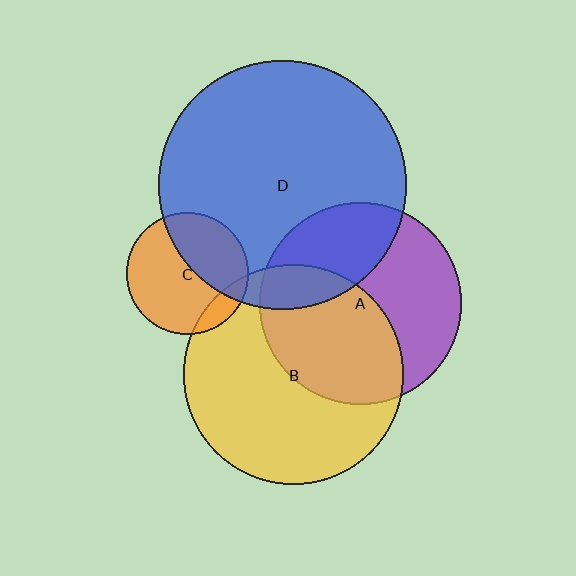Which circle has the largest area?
Circle D (blue).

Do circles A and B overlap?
Yes.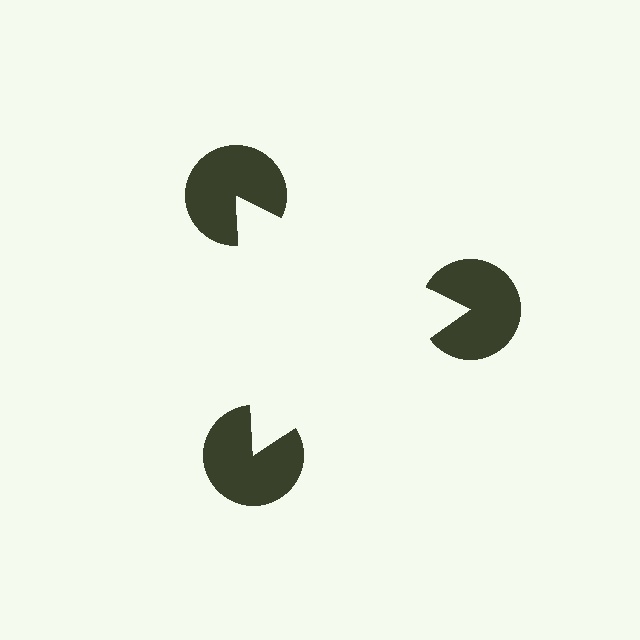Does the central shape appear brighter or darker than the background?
It typically appears slightly brighter than the background, even though no actual brightness change is drawn.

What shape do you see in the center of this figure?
An illusory triangle — its edges are inferred from the aligned wedge cuts in the pac-man discs, not physically drawn.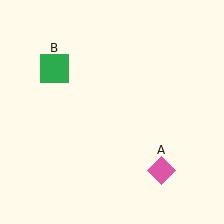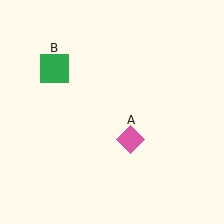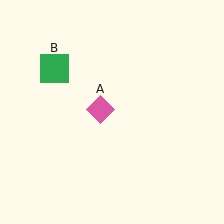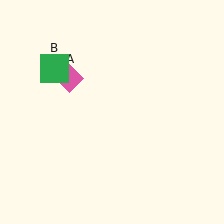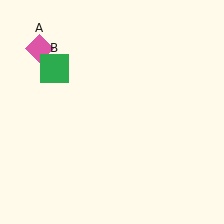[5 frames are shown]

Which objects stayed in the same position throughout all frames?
Green square (object B) remained stationary.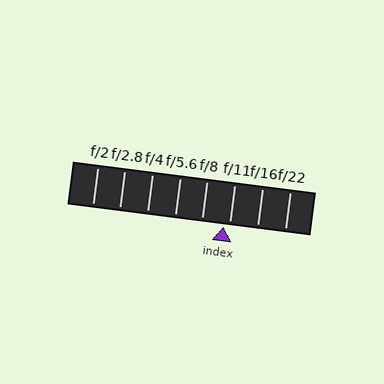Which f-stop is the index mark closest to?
The index mark is closest to f/11.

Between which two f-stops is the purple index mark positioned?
The index mark is between f/8 and f/11.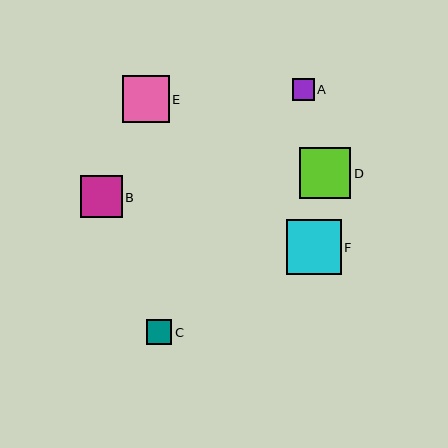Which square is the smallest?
Square A is the smallest with a size of approximately 22 pixels.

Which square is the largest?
Square F is the largest with a size of approximately 55 pixels.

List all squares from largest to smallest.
From largest to smallest: F, D, E, B, C, A.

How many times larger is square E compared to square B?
Square E is approximately 1.1 times the size of square B.